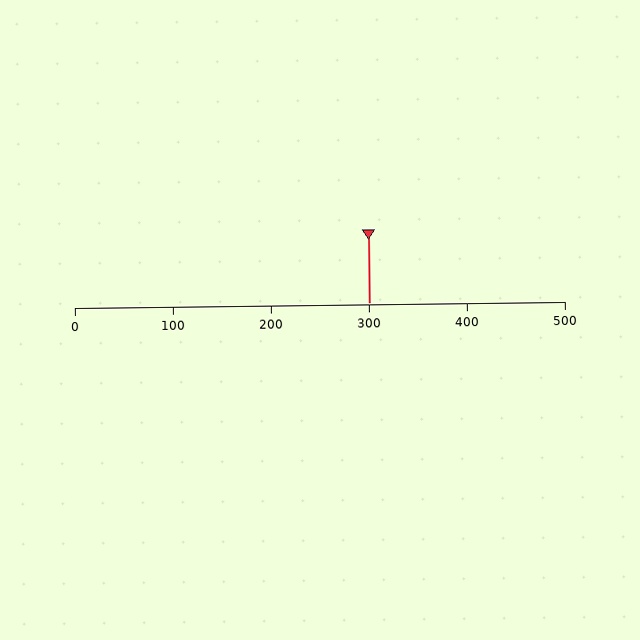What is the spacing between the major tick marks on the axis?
The major ticks are spaced 100 apart.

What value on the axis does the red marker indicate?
The marker indicates approximately 300.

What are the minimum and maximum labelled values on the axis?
The axis runs from 0 to 500.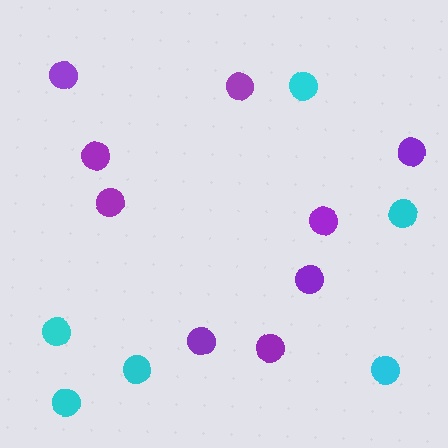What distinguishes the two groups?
There are 2 groups: one group of cyan circles (6) and one group of purple circles (9).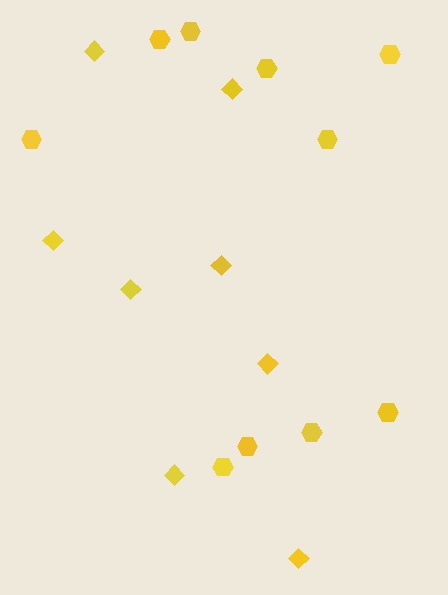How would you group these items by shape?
There are 2 groups: one group of hexagons (10) and one group of diamonds (8).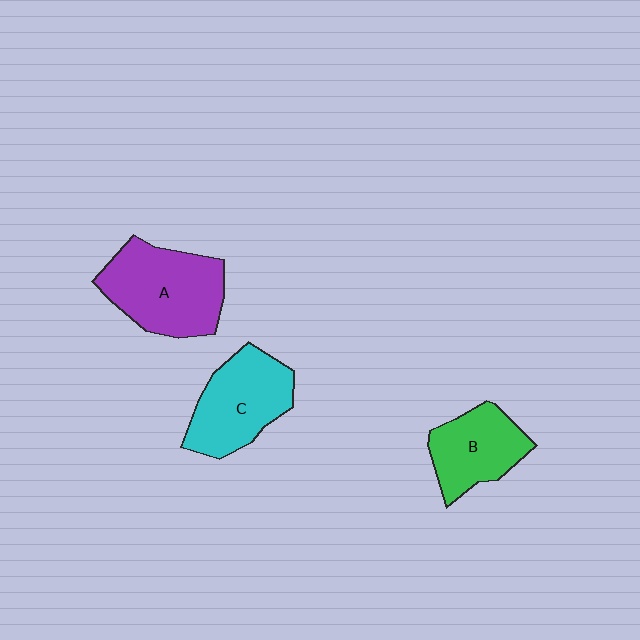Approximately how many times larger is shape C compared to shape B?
Approximately 1.2 times.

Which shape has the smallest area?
Shape B (green).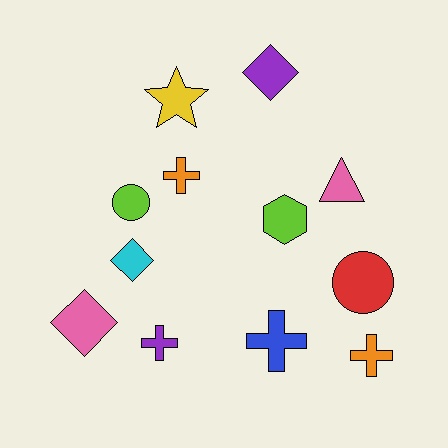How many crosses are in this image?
There are 4 crosses.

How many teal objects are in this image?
There are no teal objects.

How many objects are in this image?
There are 12 objects.